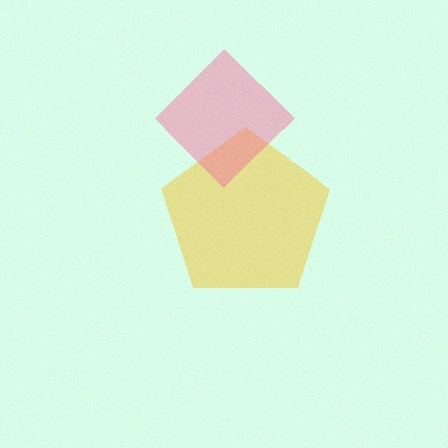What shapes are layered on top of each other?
The layered shapes are: a yellow pentagon, a pink diamond.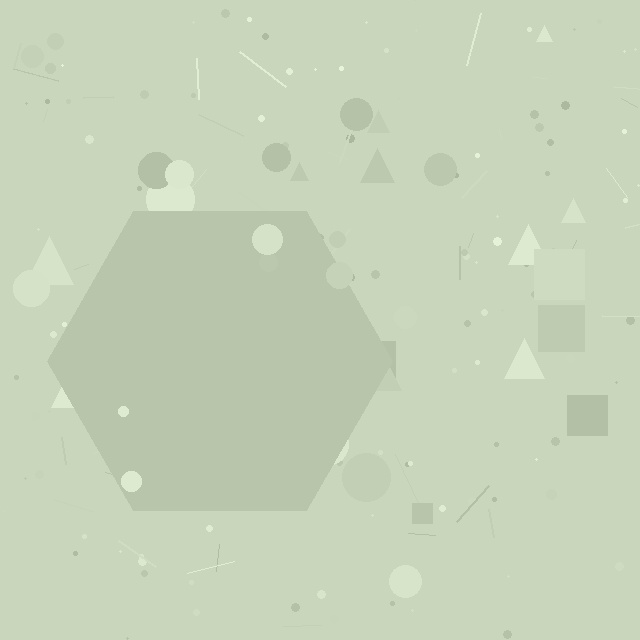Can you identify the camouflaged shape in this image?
The camouflaged shape is a hexagon.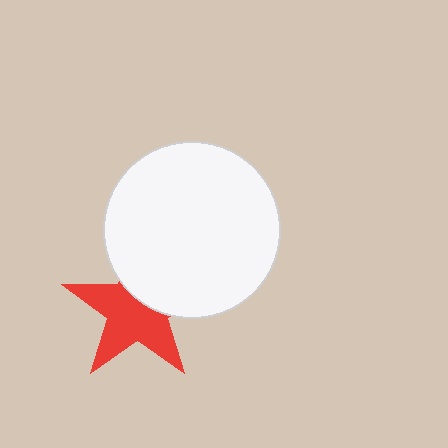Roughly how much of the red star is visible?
About half of it is visible (roughly 63%).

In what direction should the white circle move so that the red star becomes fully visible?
The white circle should move up. That is the shortest direction to clear the overlap and leave the red star fully visible.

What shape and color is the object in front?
The object in front is a white circle.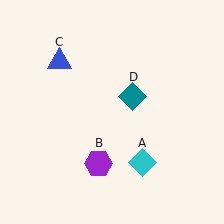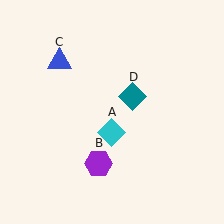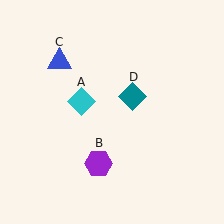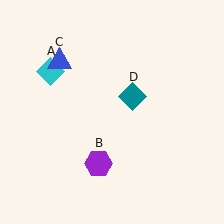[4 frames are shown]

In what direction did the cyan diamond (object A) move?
The cyan diamond (object A) moved up and to the left.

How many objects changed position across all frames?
1 object changed position: cyan diamond (object A).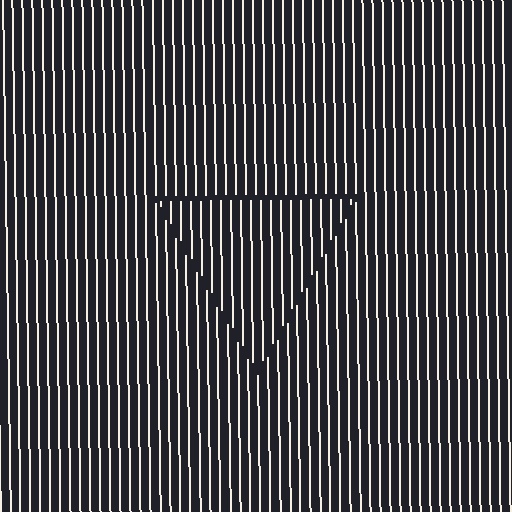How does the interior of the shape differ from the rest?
The interior of the shape contains the same grating, shifted by half a period — the contour is defined by the phase discontinuity where line-ends from the inner and outer gratings abut.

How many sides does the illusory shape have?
3 sides — the line-ends trace a triangle.